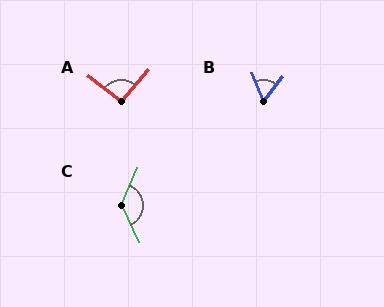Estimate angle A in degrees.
Approximately 92 degrees.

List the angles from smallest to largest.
B (59°), A (92°), C (132°).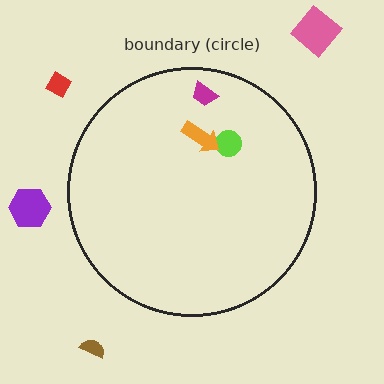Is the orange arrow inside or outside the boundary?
Inside.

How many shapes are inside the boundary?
3 inside, 4 outside.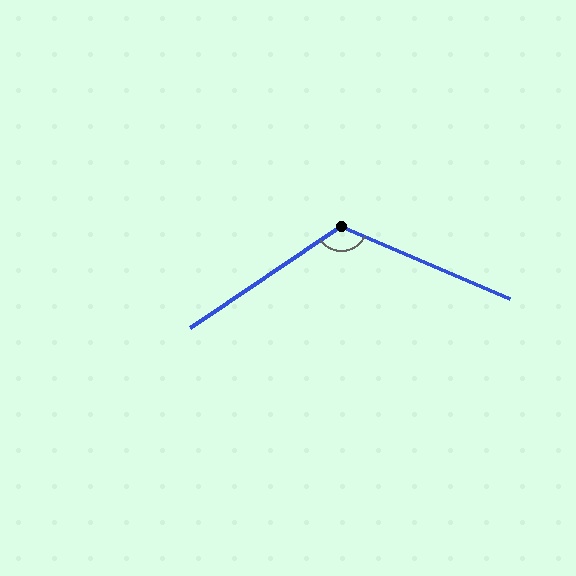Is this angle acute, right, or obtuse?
It is obtuse.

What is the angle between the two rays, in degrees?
Approximately 123 degrees.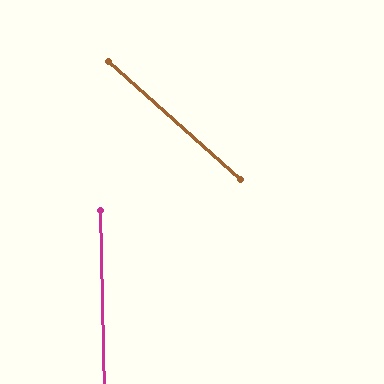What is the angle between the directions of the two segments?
Approximately 47 degrees.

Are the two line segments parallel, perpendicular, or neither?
Neither parallel nor perpendicular — they differ by about 47°.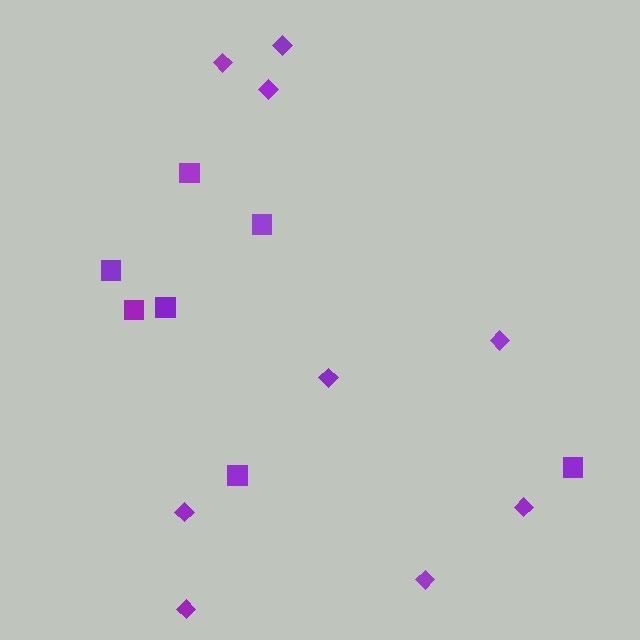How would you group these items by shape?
There are 2 groups: one group of squares (7) and one group of diamonds (9).